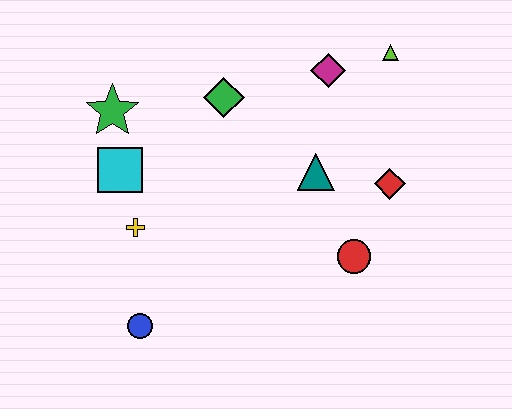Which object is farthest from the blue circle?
The lime triangle is farthest from the blue circle.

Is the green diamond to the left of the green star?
No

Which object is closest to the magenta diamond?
The lime triangle is closest to the magenta diamond.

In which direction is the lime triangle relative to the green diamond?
The lime triangle is to the right of the green diamond.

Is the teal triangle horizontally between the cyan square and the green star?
No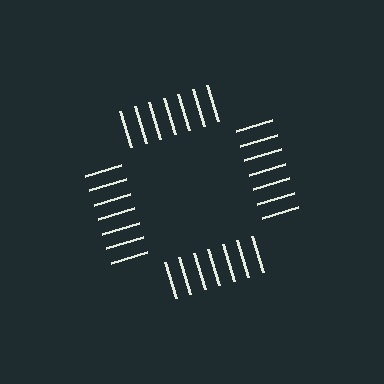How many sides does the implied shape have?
4 sides — the line-ends trace a square.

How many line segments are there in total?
28 — 7 along each of the 4 edges.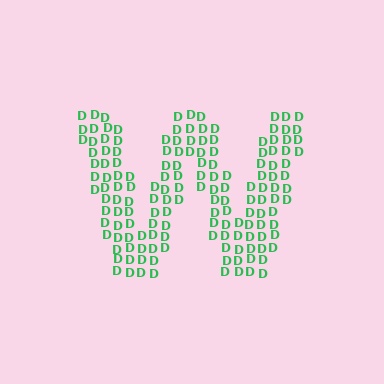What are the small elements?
The small elements are letter D's.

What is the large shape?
The large shape is the letter W.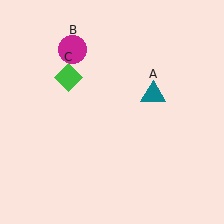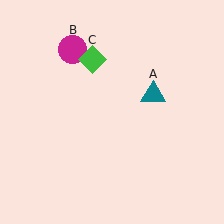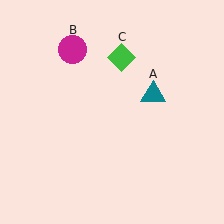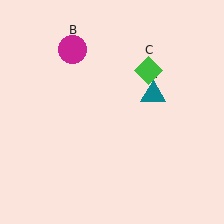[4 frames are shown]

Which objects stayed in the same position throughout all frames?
Teal triangle (object A) and magenta circle (object B) remained stationary.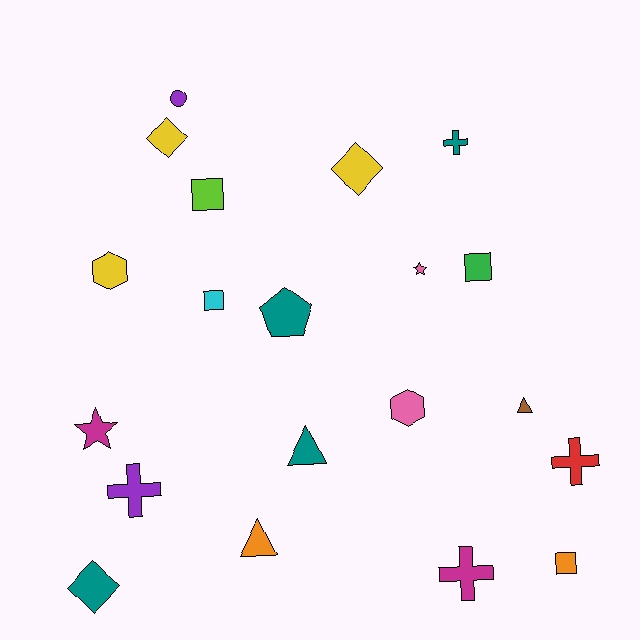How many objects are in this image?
There are 20 objects.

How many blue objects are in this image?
There are no blue objects.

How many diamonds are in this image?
There are 3 diamonds.